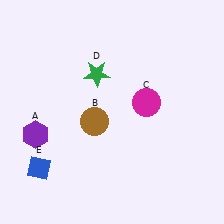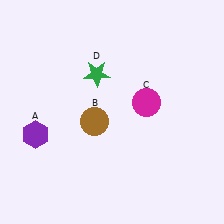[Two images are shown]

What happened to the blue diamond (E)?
The blue diamond (E) was removed in Image 2. It was in the bottom-left area of Image 1.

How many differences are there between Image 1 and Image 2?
There is 1 difference between the two images.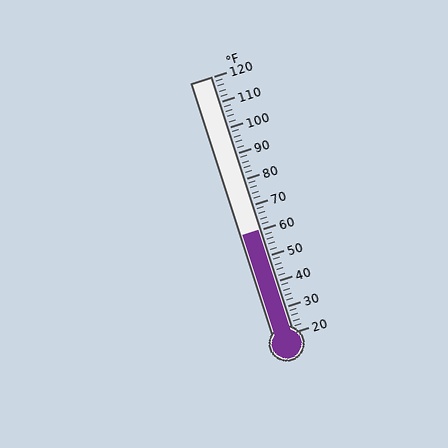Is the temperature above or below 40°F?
The temperature is above 40°F.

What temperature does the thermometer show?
The thermometer shows approximately 60°F.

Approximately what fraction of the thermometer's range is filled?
The thermometer is filled to approximately 40% of its range.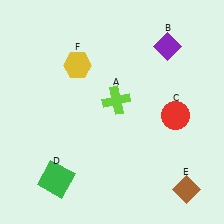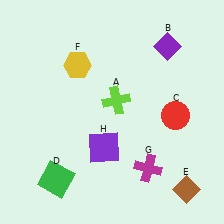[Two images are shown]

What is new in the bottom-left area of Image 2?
A purple square (H) was added in the bottom-left area of Image 2.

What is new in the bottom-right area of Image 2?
A magenta cross (G) was added in the bottom-right area of Image 2.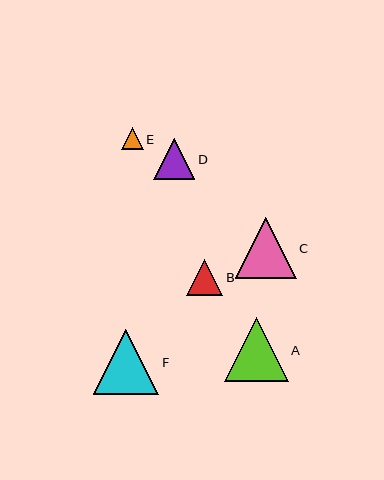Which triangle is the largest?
Triangle F is the largest with a size of approximately 66 pixels.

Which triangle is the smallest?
Triangle E is the smallest with a size of approximately 21 pixels.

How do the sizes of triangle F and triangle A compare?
Triangle F and triangle A are approximately the same size.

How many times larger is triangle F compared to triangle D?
Triangle F is approximately 1.6 times the size of triangle D.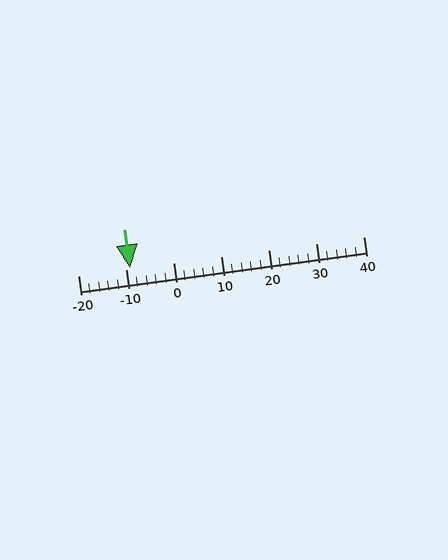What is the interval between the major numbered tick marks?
The major tick marks are spaced 10 units apart.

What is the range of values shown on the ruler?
The ruler shows values from -20 to 40.